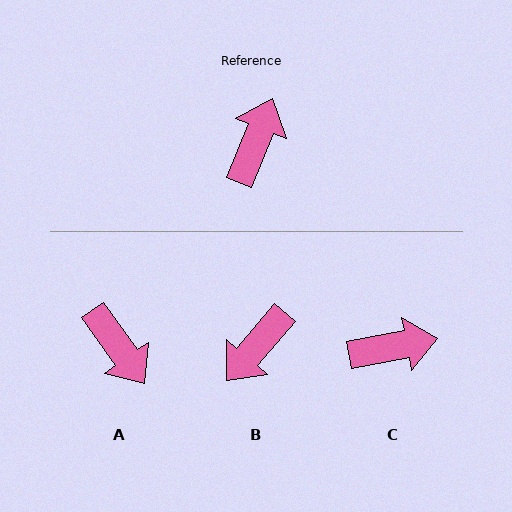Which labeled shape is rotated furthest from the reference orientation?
B, about 161 degrees away.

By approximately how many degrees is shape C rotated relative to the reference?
Approximately 58 degrees clockwise.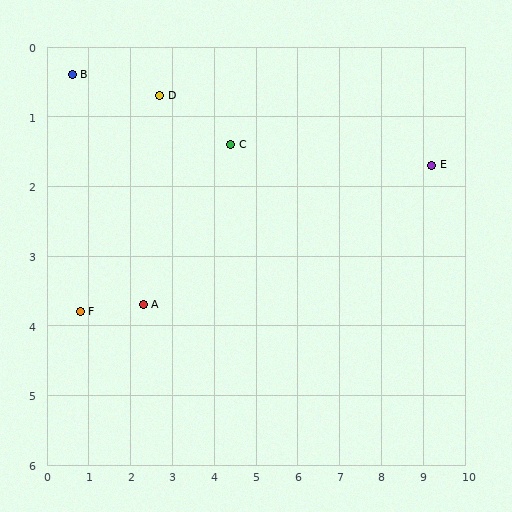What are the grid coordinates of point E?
Point E is at approximately (9.2, 1.7).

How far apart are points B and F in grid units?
Points B and F are about 3.4 grid units apart.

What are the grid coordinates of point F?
Point F is at approximately (0.8, 3.8).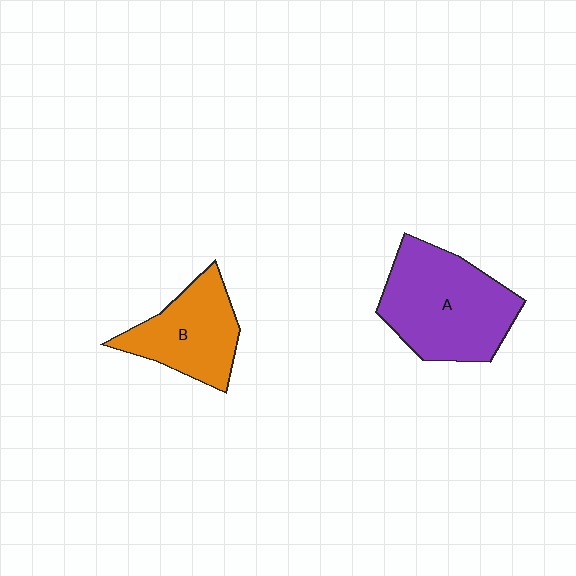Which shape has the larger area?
Shape A (purple).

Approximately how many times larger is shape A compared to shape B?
Approximately 1.5 times.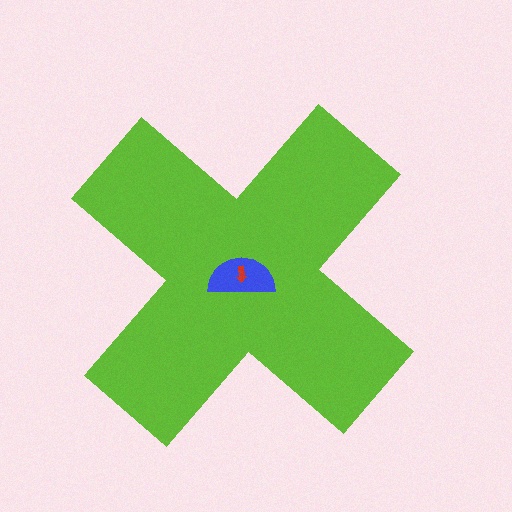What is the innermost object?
The red arrow.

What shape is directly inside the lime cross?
The blue semicircle.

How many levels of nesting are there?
3.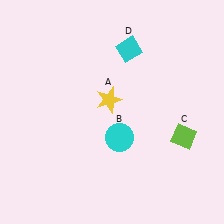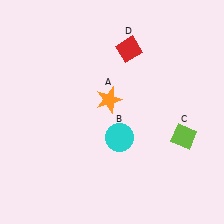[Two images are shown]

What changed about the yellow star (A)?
In Image 1, A is yellow. In Image 2, it changed to orange.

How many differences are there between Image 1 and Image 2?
There are 2 differences between the two images.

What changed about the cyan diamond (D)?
In Image 1, D is cyan. In Image 2, it changed to red.